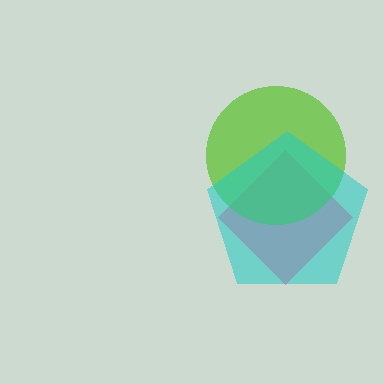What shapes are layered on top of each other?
The layered shapes are: a pink diamond, a lime circle, a cyan pentagon.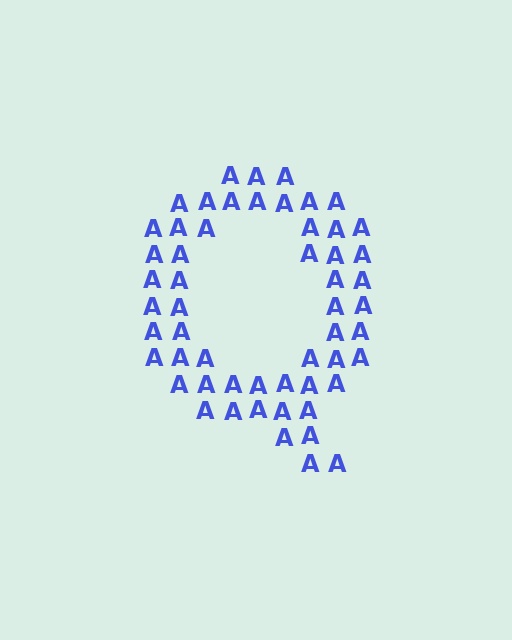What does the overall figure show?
The overall figure shows the letter Q.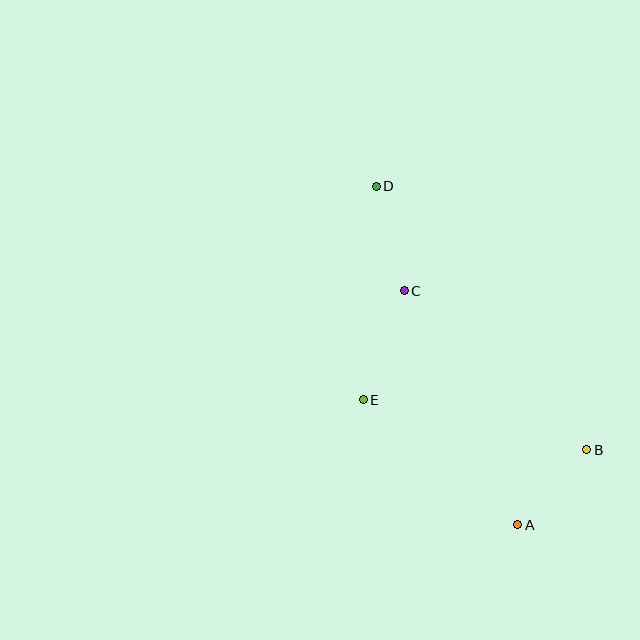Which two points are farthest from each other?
Points A and D are farthest from each other.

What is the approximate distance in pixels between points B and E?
The distance between B and E is approximately 229 pixels.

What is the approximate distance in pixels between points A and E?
The distance between A and E is approximately 198 pixels.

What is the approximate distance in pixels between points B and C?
The distance between B and C is approximately 242 pixels.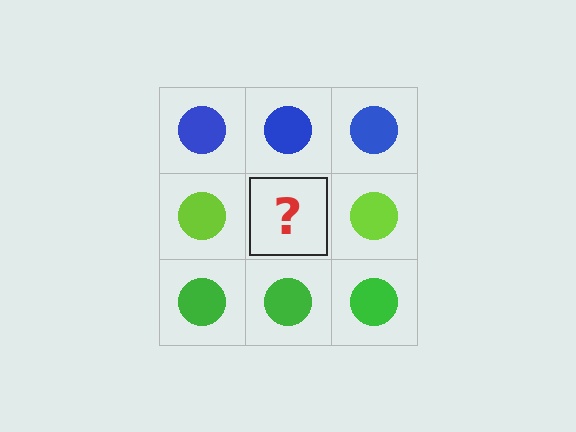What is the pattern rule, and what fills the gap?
The rule is that each row has a consistent color. The gap should be filled with a lime circle.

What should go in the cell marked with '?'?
The missing cell should contain a lime circle.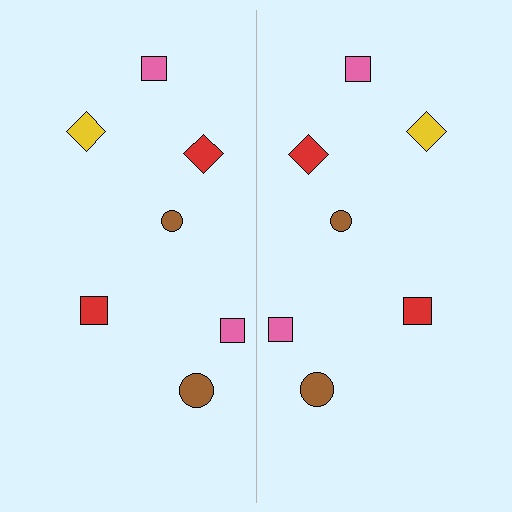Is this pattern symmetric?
Yes, this pattern has bilateral (reflection) symmetry.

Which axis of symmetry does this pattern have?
The pattern has a vertical axis of symmetry running through the center of the image.